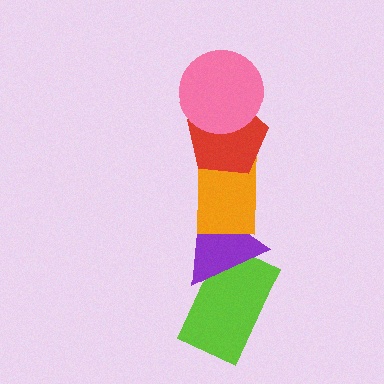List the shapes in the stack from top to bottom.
From top to bottom: the pink circle, the red pentagon, the orange rectangle, the purple triangle, the lime rectangle.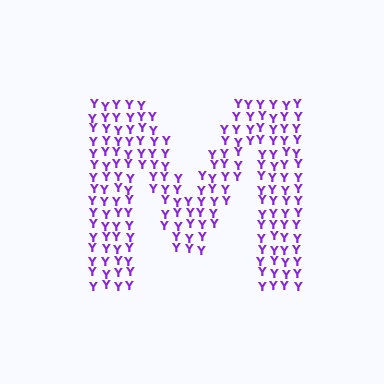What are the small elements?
The small elements are letter Y's.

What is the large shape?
The large shape is the letter M.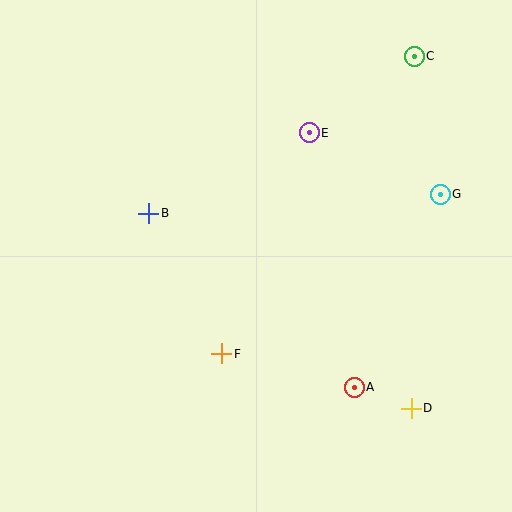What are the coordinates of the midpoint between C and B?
The midpoint between C and B is at (281, 135).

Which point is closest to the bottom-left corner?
Point F is closest to the bottom-left corner.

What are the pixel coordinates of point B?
Point B is at (149, 213).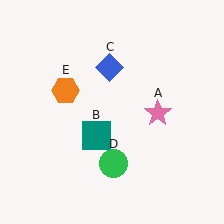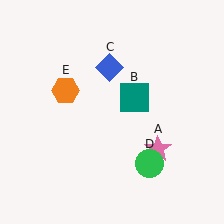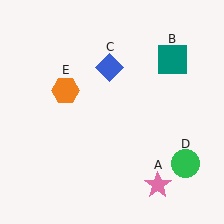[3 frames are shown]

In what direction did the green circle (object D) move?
The green circle (object D) moved right.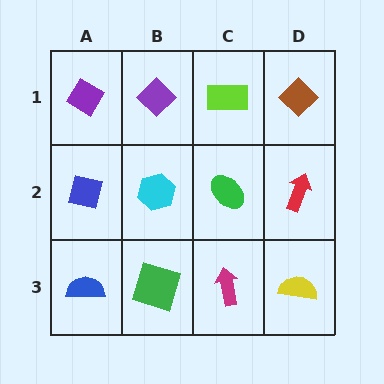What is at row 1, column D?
A brown diamond.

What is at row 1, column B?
A purple diamond.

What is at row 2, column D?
A red arrow.